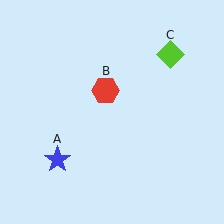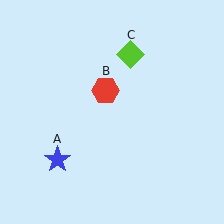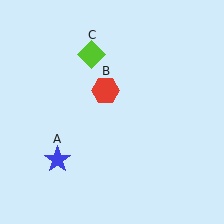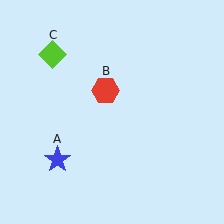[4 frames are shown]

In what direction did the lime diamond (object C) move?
The lime diamond (object C) moved left.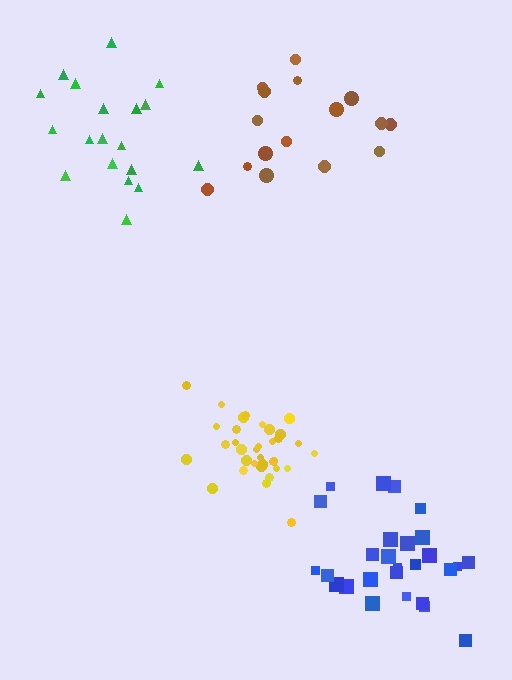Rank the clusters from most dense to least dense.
yellow, brown, blue, green.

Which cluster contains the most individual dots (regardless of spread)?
Yellow (34).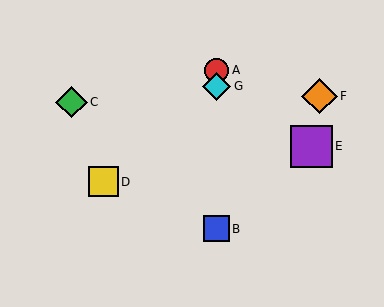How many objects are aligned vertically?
3 objects (A, B, G) are aligned vertically.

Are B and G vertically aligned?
Yes, both are at x≈216.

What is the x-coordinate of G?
Object G is at x≈216.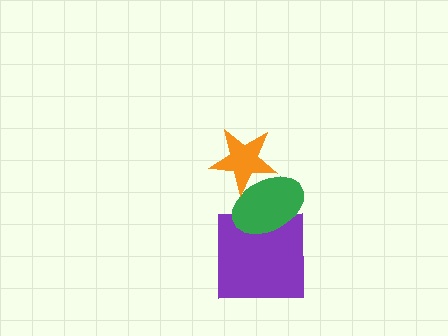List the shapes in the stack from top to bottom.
From top to bottom: the orange star, the green ellipse, the purple square.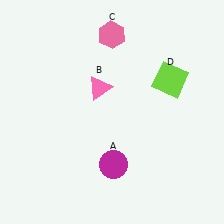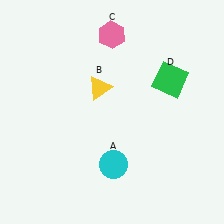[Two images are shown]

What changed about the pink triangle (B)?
In Image 1, B is pink. In Image 2, it changed to yellow.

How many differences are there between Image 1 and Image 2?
There are 3 differences between the two images.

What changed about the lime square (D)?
In Image 1, D is lime. In Image 2, it changed to green.